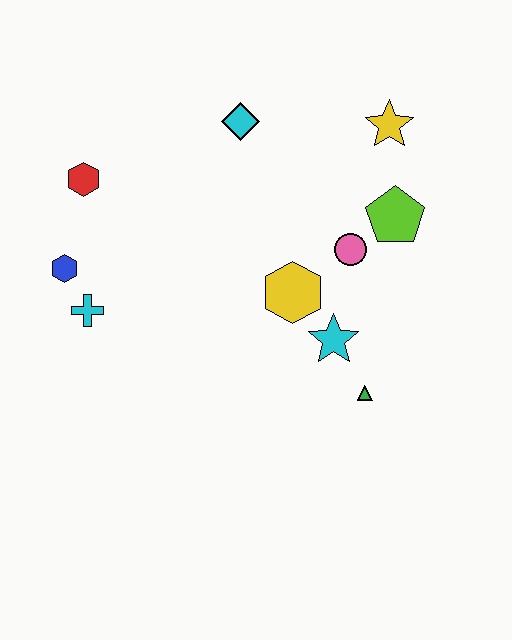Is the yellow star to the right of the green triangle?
Yes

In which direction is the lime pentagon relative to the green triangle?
The lime pentagon is above the green triangle.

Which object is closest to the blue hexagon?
The cyan cross is closest to the blue hexagon.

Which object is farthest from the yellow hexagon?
The red hexagon is farthest from the yellow hexagon.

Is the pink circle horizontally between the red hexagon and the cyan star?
No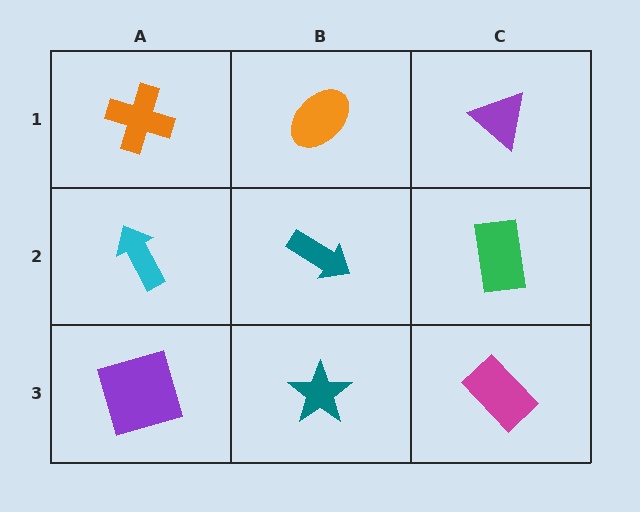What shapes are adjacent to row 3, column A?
A cyan arrow (row 2, column A), a teal star (row 3, column B).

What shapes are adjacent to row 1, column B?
A teal arrow (row 2, column B), an orange cross (row 1, column A), a purple triangle (row 1, column C).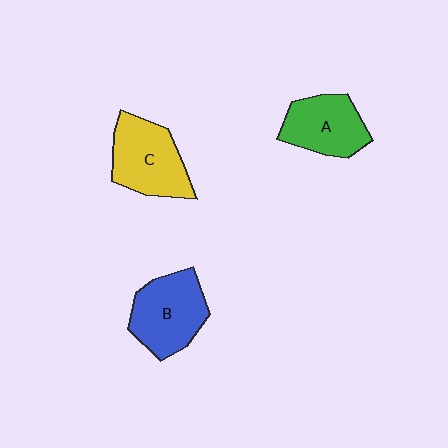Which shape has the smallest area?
Shape A (green).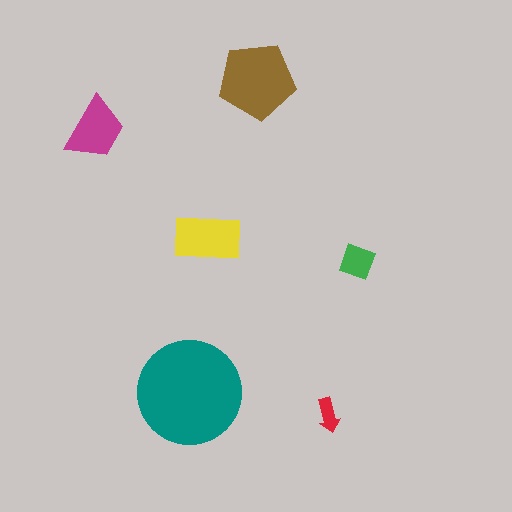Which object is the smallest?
The red arrow.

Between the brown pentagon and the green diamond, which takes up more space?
The brown pentagon.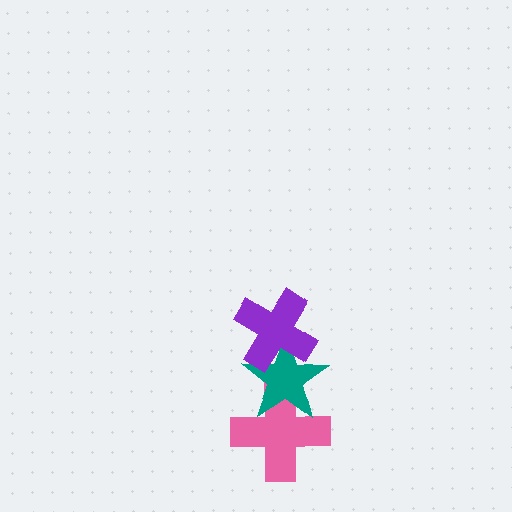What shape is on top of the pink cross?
The teal star is on top of the pink cross.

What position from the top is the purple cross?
The purple cross is 1st from the top.